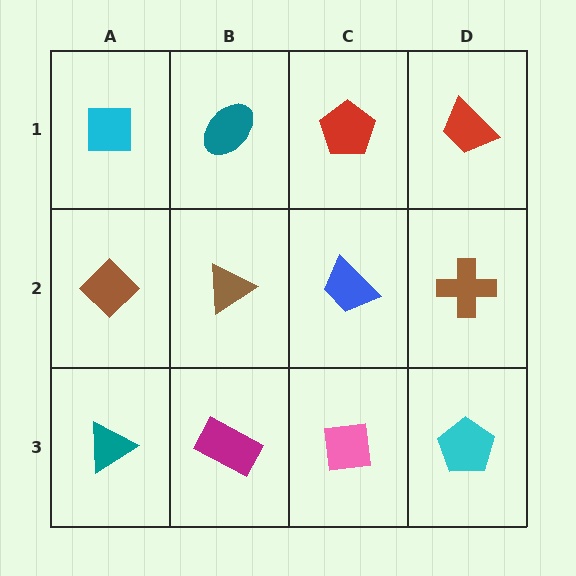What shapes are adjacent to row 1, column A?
A brown diamond (row 2, column A), a teal ellipse (row 1, column B).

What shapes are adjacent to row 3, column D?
A brown cross (row 2, column D), a pink square (row 3, column C).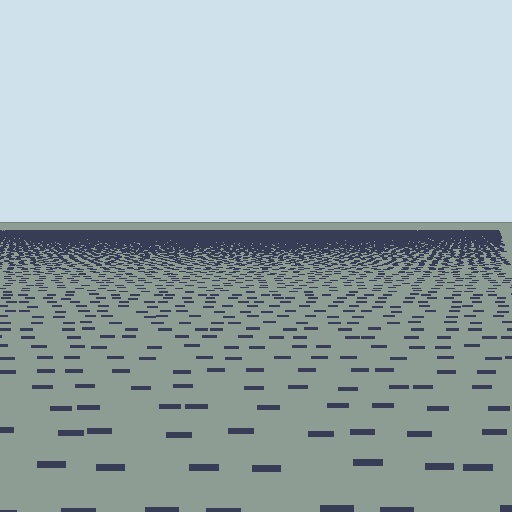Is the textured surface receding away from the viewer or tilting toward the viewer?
The surface is receding away from the viewer. Texture elements get smaller and denser toward the top.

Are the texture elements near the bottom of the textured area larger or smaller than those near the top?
Larger. Near the bottom, elements are closer to the viewer and appear at a bigger on-screen size.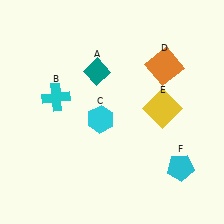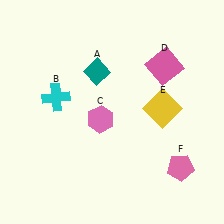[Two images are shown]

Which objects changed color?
C changed from cyan to pink. D changed from orange to pink. F changed from cyan to pink.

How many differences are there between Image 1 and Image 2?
There are 3 differences between the two images.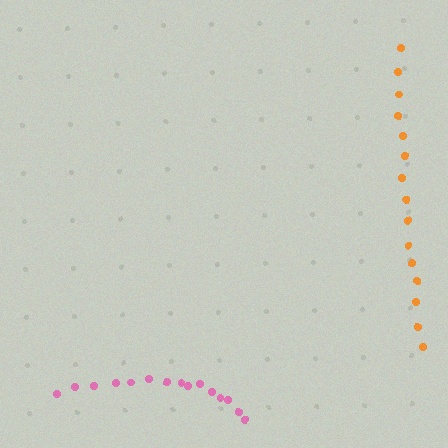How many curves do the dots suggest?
There are 2 distinct paths.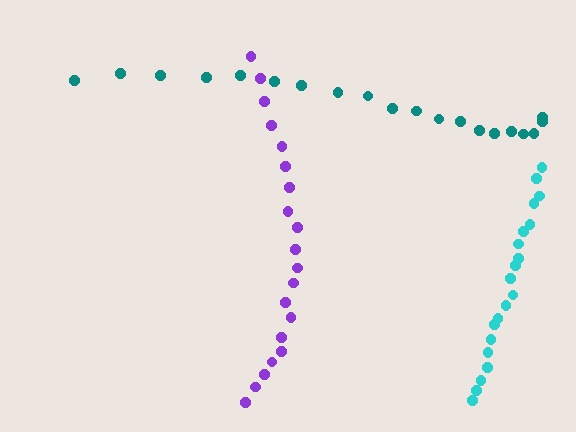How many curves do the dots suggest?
There are 3 distinct paths.